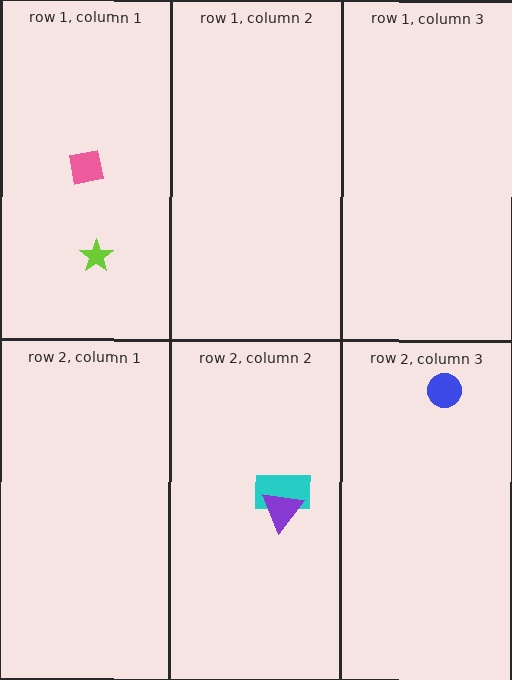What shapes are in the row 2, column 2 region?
The cyan rectangle, the purple triangle.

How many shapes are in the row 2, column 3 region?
1.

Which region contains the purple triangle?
The row 2, column 2 region.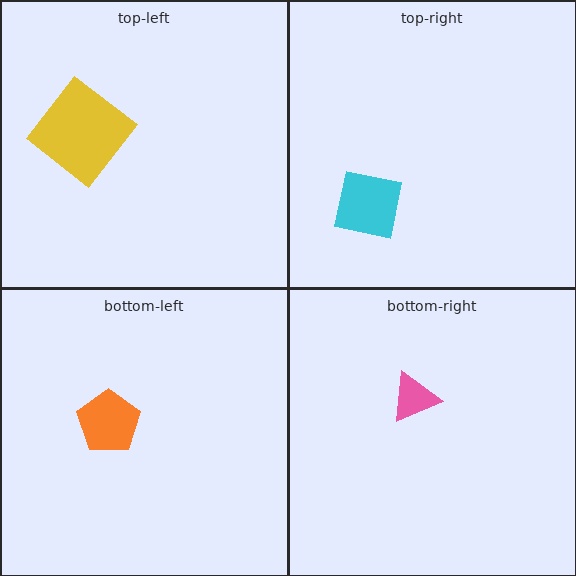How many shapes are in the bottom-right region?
1.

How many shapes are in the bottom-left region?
1.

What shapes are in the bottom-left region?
The orange pentagon.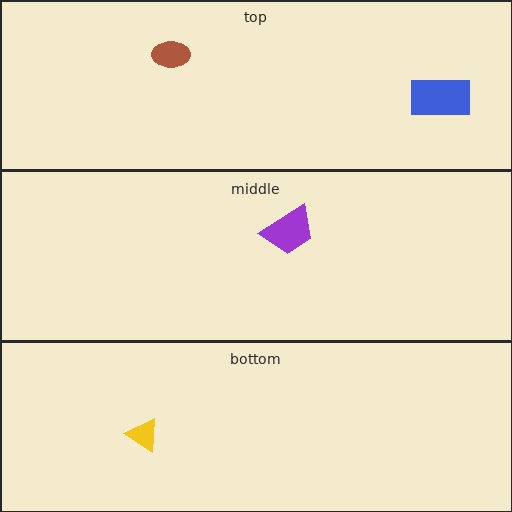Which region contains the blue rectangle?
The top region.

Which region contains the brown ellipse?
The top region.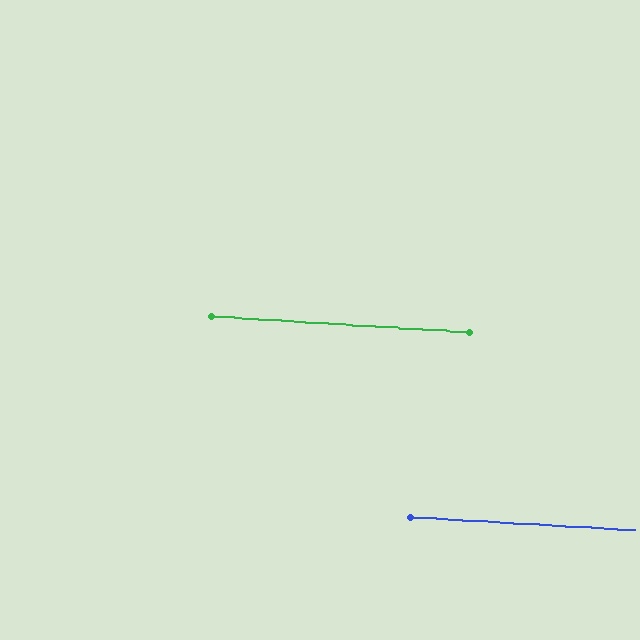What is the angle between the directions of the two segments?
Approximately 0 degrees.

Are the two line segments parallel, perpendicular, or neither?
Parallel — their directions differ by only 0.2°.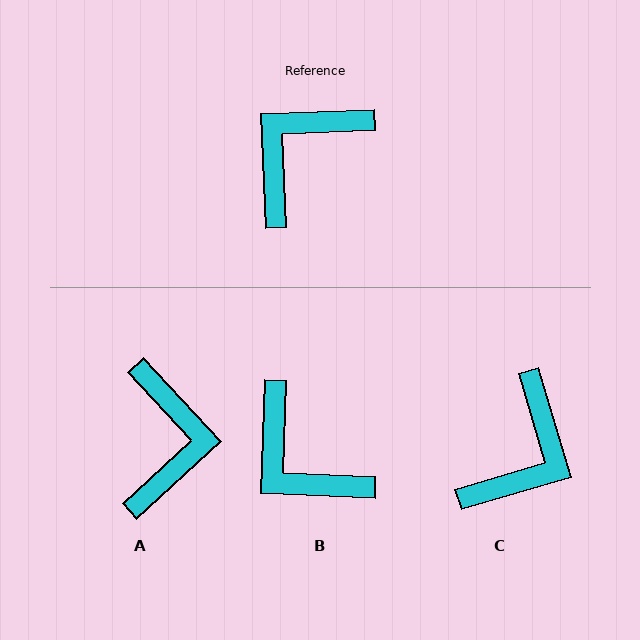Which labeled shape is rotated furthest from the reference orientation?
C, about 166 degrees away.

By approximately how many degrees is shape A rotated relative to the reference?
Approximately 140 degrees clockwise.